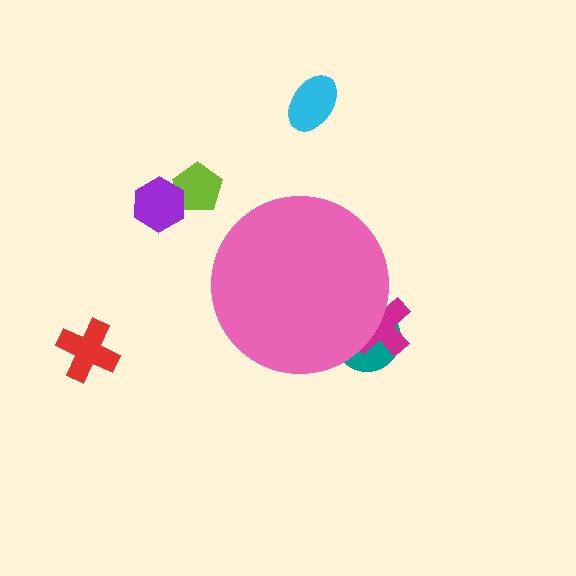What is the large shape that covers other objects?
A pink circle.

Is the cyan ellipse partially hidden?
No, the cyan ellipse is fully visible.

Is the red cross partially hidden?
No, the red cross is fully visible.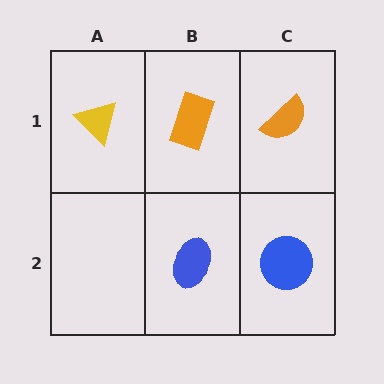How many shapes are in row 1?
3 shapes.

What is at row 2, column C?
A blue circle.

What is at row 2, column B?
A blue ellipse.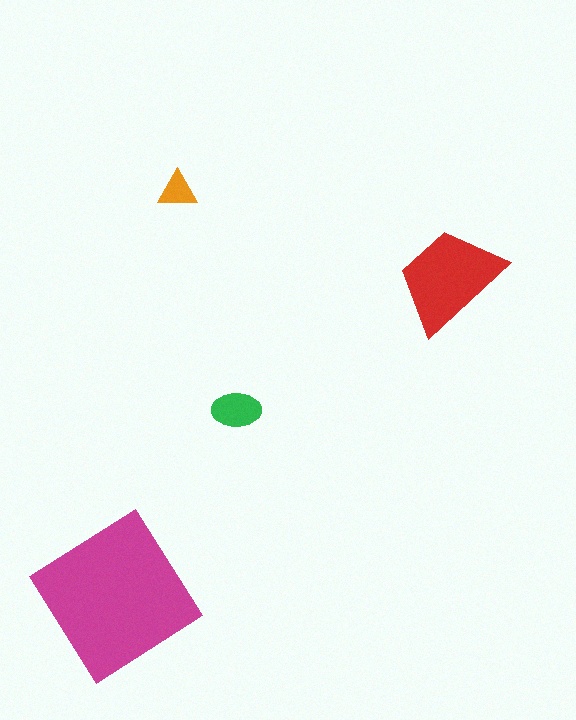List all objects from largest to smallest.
The magenta diamond, the red trapezoid, the green ellipse, the orange triangle.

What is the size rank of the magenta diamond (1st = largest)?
1st.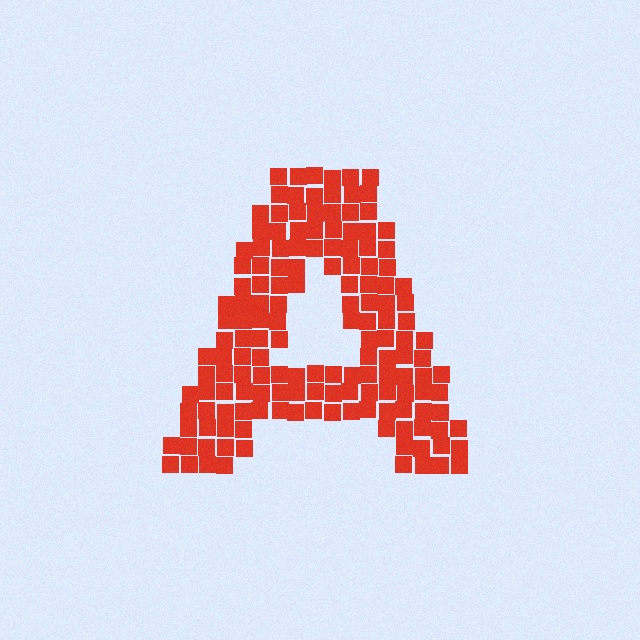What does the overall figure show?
The overall figure shows the letter A.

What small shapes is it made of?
It is made of small squares.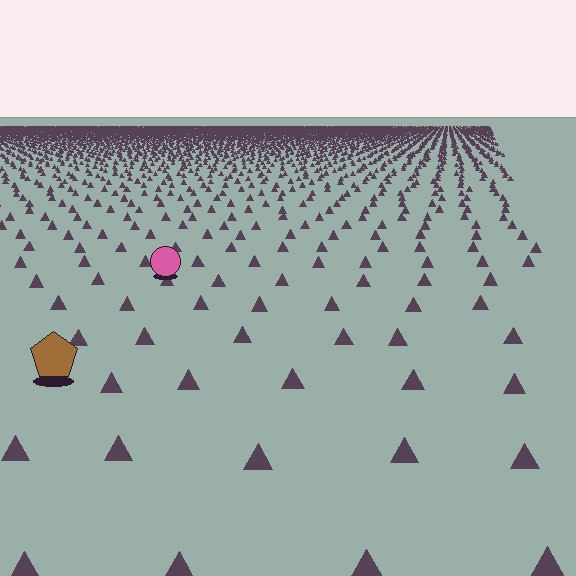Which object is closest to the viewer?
The brown pentagon is closest. The texture marks near it are larger and more spread out.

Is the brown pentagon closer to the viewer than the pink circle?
Yes. The brown pentagon is closer — you can tell from the texture gradient: the ground texture is coarser near it.